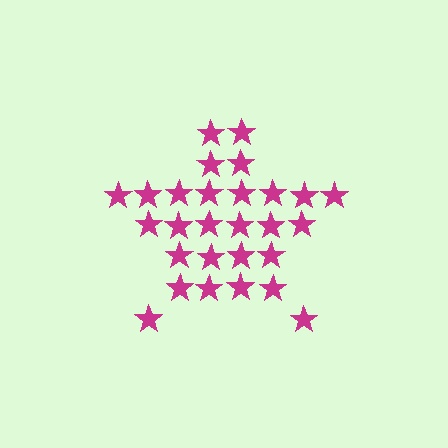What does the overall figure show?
The overall figure shows a star.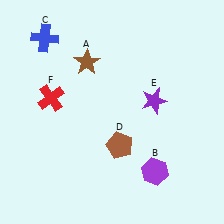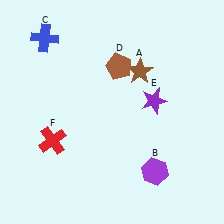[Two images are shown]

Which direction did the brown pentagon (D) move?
The brown pentagon (D) moved up.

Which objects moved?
The objects that moved are: the brown star (A), the brown pentagon (D), the red cross (F).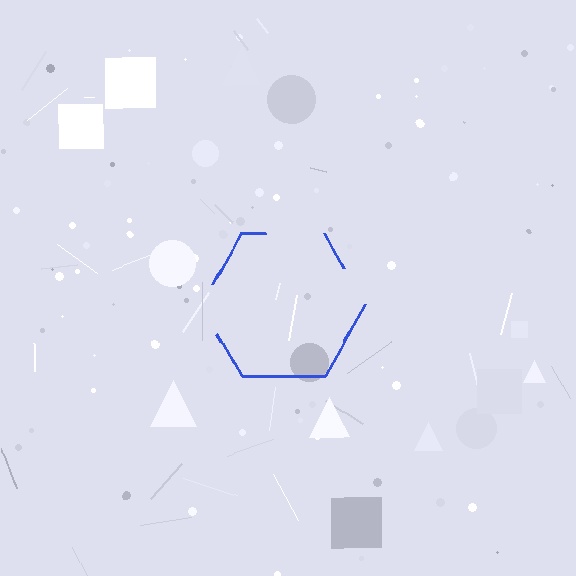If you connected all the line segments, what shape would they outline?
They would outline a hexagon.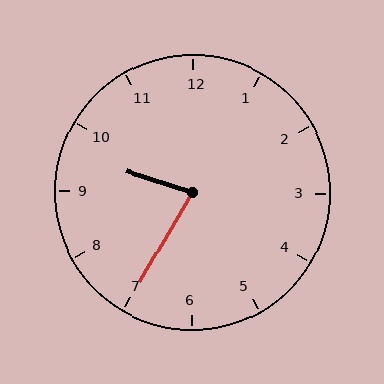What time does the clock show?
9:35.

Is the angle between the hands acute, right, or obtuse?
It is acute.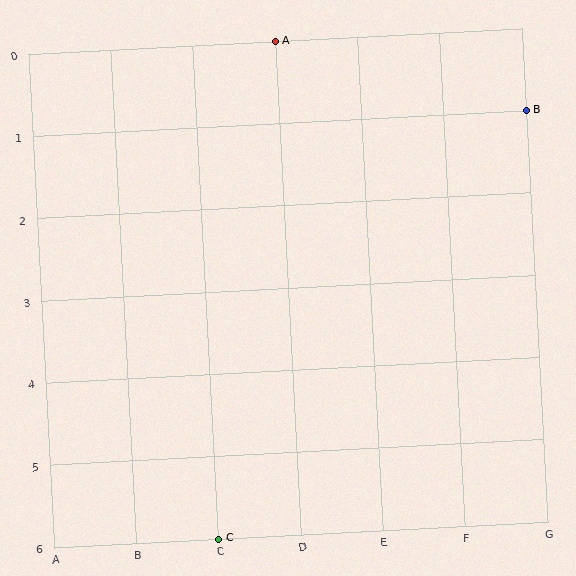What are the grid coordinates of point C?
Point C is at grid coordinates (C, 6).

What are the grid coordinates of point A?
Point A is at grid coordinates (D, 0).